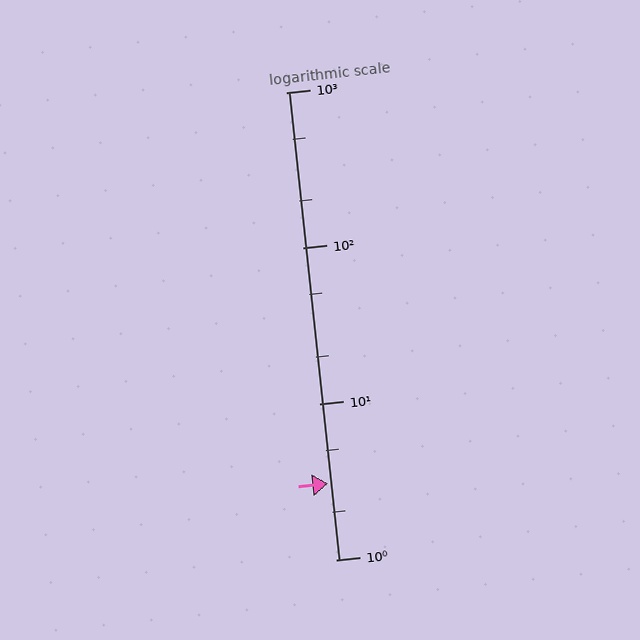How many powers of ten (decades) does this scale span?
The scale spans 3 decades, from 1 to 1000.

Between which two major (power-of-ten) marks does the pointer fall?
The pointer is between 1 and 10.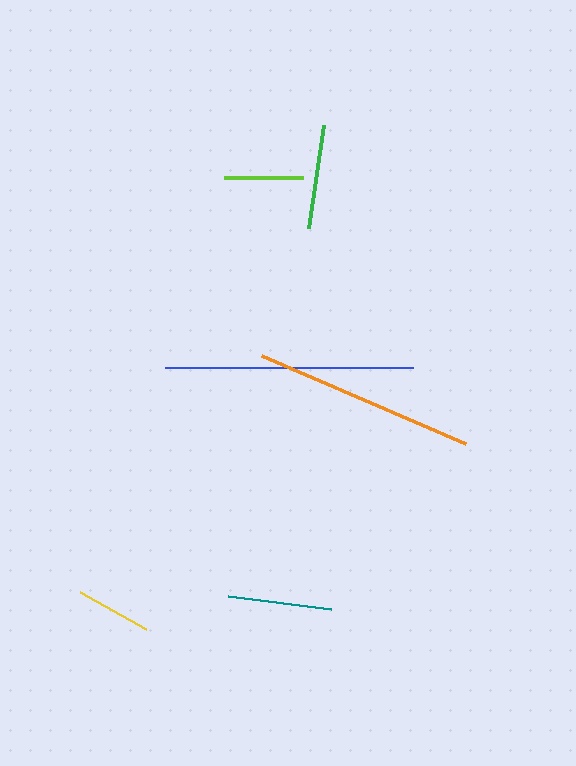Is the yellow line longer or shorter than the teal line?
The teal line is longer than the yellow line.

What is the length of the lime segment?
The lime segment is approximately 79 pixels long.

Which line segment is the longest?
The blue line is the longest at approximately 248 pixels.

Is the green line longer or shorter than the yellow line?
The green line is longer than the yellow line.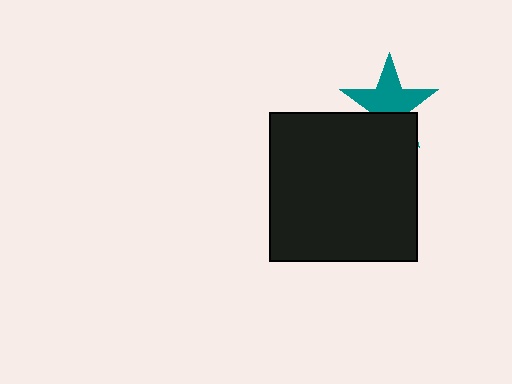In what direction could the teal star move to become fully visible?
The teal star could move up. That would shift it out from behind the black square entirely.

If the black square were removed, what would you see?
You would see the complete teal star.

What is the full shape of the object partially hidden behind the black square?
The partially hidden object is a teal star.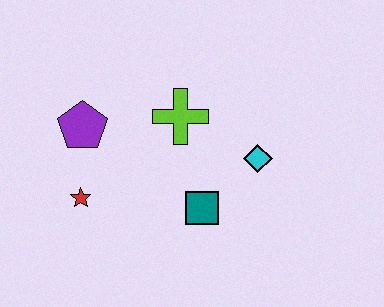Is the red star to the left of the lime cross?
Yes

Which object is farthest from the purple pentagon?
The cyan diamond is farthest from the purple pentagon.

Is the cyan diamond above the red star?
Yes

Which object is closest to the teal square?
The cyan diamond is closest to the teal square.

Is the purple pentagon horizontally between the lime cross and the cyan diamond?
No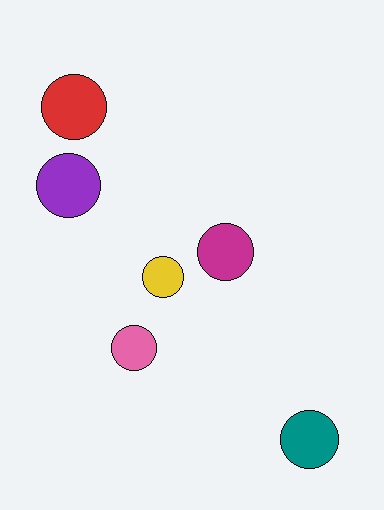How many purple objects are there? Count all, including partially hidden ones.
There is 1 purple object.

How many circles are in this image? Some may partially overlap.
There are 6 circles.